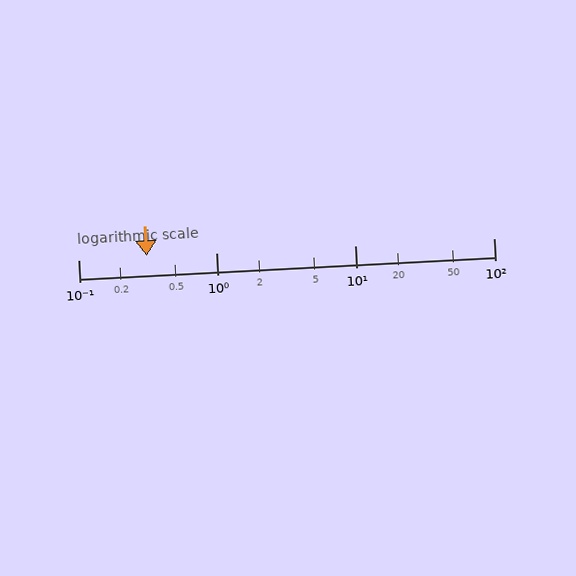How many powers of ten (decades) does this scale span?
The scale spans 3 decades, from 0.1 to 100.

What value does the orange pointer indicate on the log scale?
The pointer indicates approximately 0.31.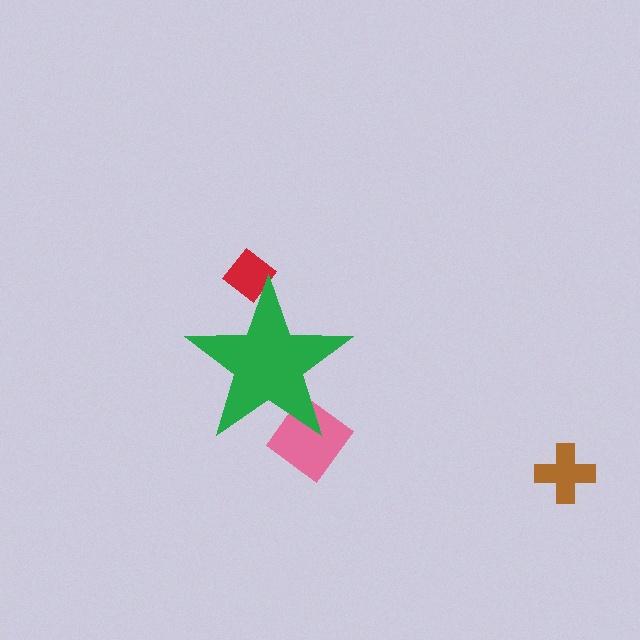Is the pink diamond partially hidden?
Yes, the pink diamond is partially hidden behind the green star.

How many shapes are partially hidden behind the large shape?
2 shapes are partially hidden.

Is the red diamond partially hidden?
Yes, the red diamond is partially hidden behind the green star.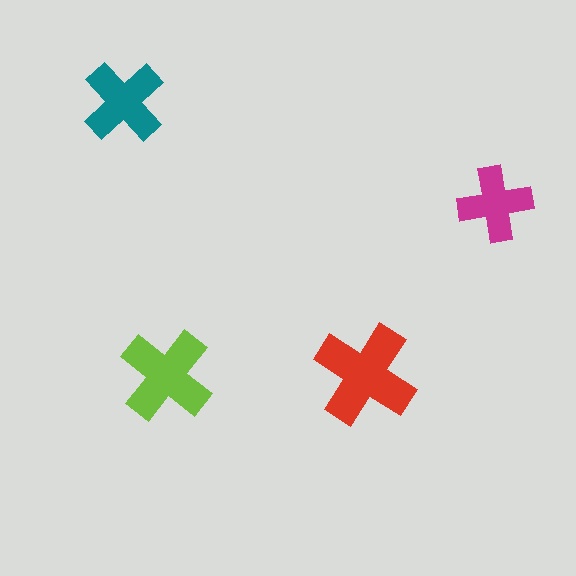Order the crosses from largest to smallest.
the red one, the lime one, the teal one, the magenta one.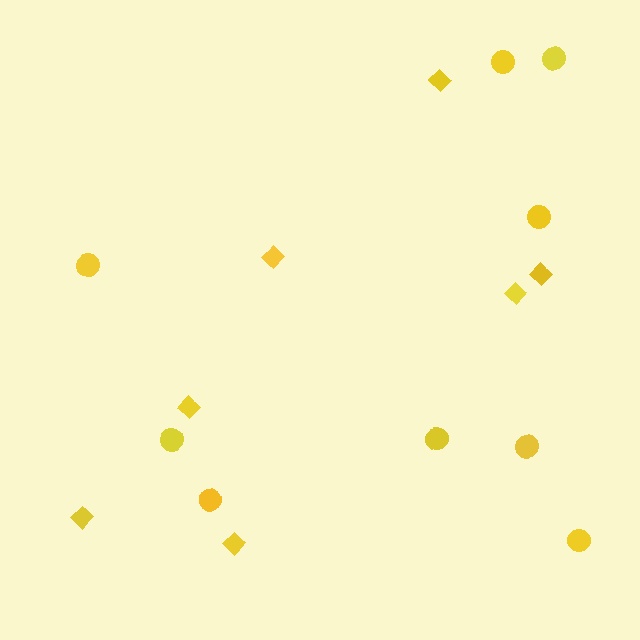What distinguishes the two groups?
There are 2 groups: one group of diamonds (7) and one group of circles (9).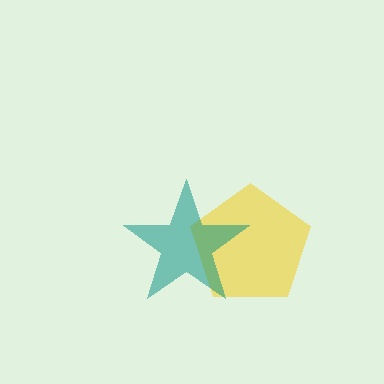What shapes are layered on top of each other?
The layered shapes are: a yellow pentagon, a teal star.